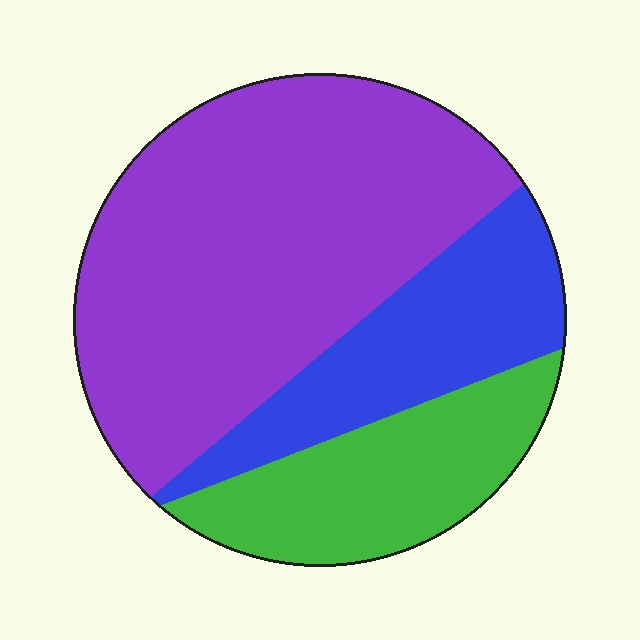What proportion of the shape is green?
Green takes up about one fifth (1/5) of the shape.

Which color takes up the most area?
Purple, at roughly 55%.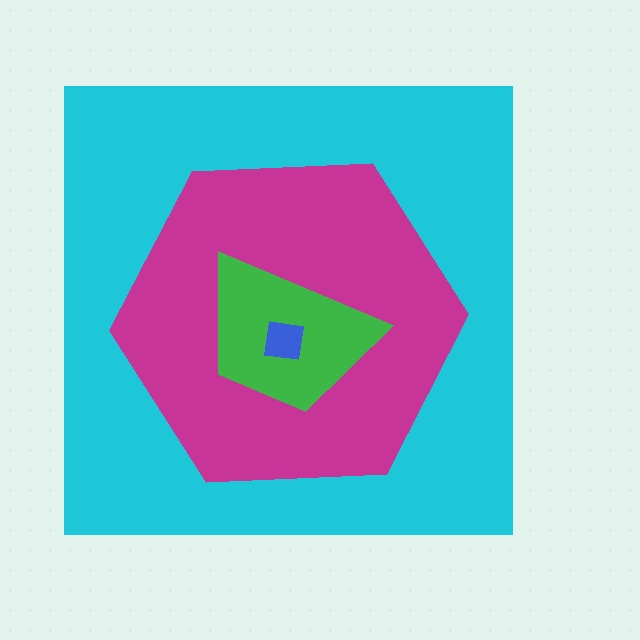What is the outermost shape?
The cyan square.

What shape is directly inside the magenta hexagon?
The green trapezoid.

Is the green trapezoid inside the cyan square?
Yes.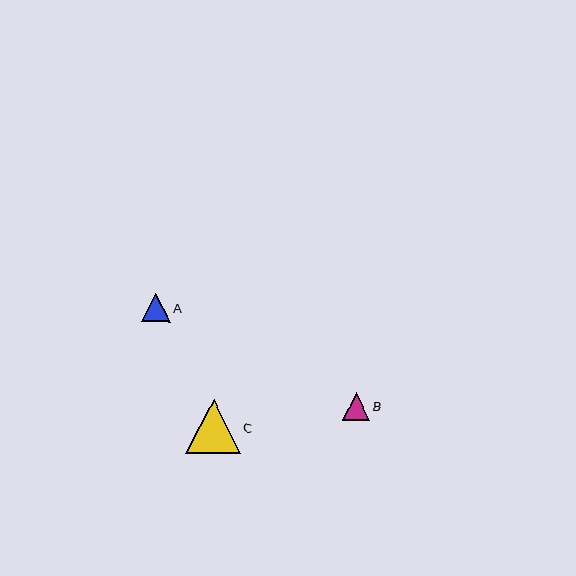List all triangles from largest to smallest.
From largest to smallest: C, A, B.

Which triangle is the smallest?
Triangle B is the smallest with a size of approximately 27 pixels.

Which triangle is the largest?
Triangle C is the largest with a size of approximately 54 pixels.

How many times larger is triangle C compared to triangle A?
Triangle C is approximately 1.9 times the size of triangle A.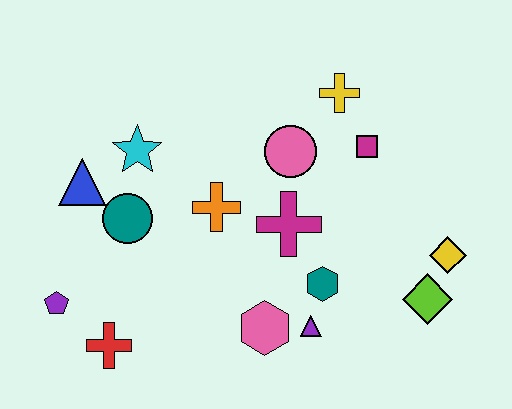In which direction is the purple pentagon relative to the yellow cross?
The purple pentagon is to the left of the yellow cross.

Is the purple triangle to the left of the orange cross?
No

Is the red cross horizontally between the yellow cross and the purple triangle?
No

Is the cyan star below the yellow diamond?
No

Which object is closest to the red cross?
The purple pentagon is closest to the red cross.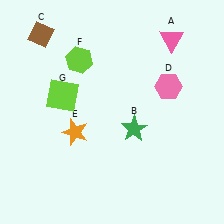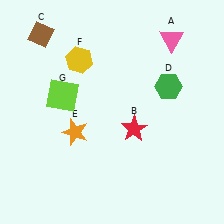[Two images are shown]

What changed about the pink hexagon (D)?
In Image 1, D is pink. In Image 2, it changed to green.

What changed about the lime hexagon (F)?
In Image 1, F is lime. In Image 2, it changed to yellow.